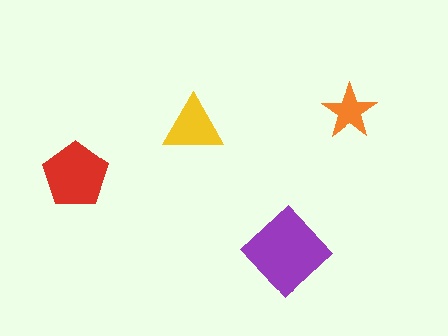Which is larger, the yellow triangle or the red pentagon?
The red pentagon.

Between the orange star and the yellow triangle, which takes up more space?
The yellow triangle.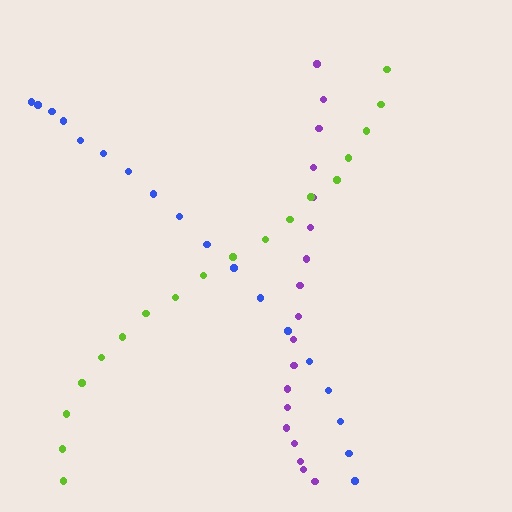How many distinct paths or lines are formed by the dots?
There are 3 distinct paths.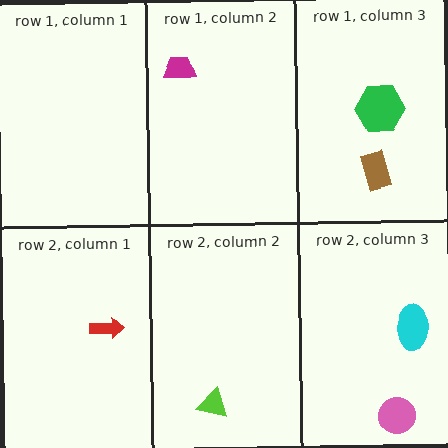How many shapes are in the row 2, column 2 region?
1.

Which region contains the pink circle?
The row 2, column 3 region.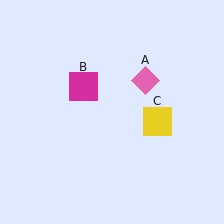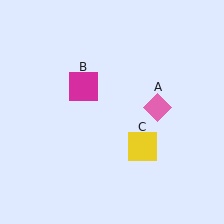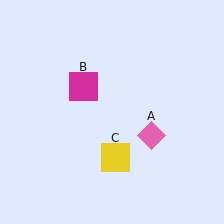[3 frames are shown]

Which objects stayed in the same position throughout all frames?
Magenta square (object B) remained stationary.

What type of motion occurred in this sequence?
The pink diamond (object A), yellow square (object C) rotated clockwise around the center of the scene.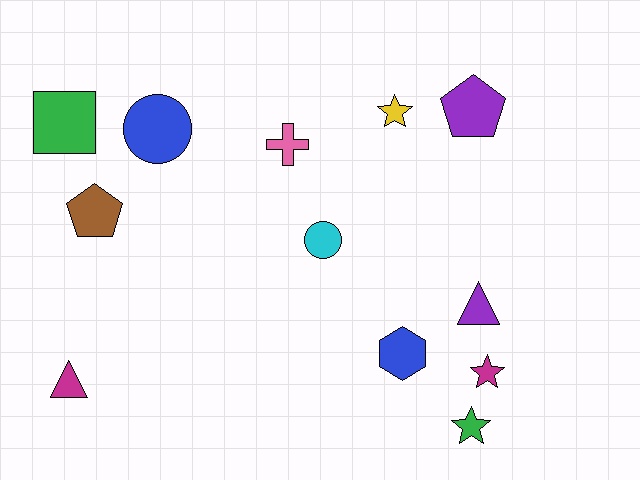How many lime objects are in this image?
There are no lime objects.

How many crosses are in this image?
There is 1 cross.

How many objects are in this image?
There are 12 objects.